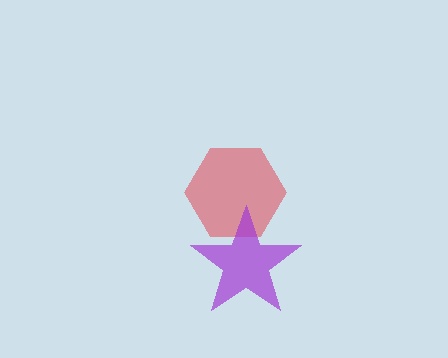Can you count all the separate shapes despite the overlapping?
Yes, there are 2 separate shapes.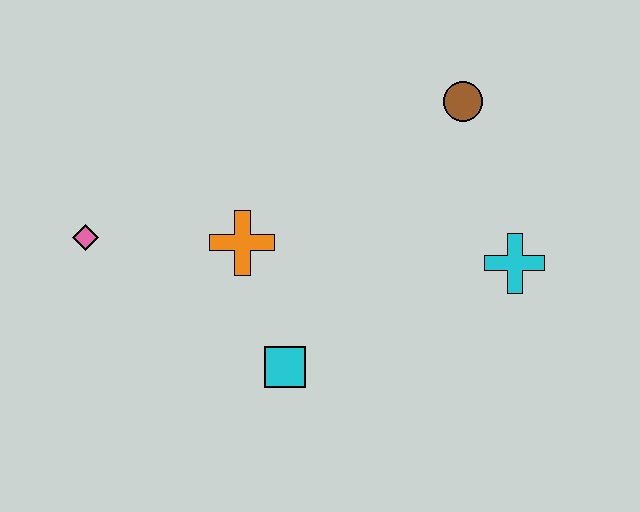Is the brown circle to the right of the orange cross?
Yes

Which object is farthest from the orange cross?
The cyan cross is farthest from the orange cross.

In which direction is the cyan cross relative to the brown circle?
The cyan cross is below the brown circle.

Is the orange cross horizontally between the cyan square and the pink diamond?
Yes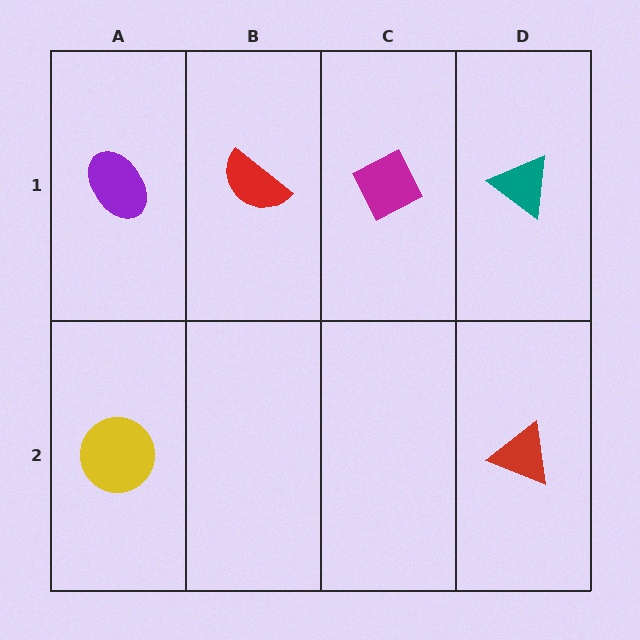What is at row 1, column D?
A teal triangle.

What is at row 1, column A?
A purple ellipse.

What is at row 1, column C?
A magenta diamond.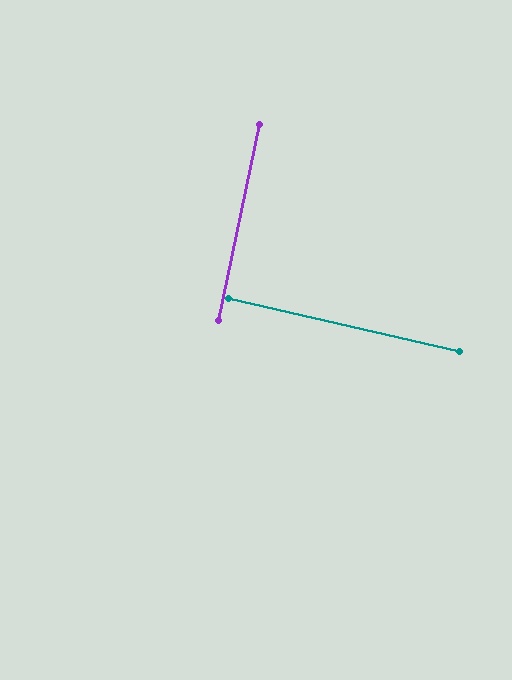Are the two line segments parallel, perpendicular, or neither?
Perpendicular — they meet at approximately 89°.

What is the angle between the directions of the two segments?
Approximately 89 degrees.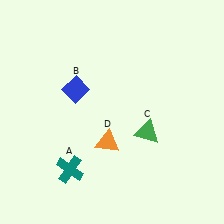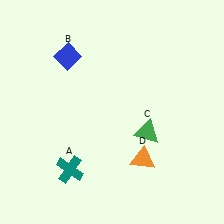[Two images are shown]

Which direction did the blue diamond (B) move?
The blue diamond (B) moved up.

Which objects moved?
The objects that moved are: the blue diamond (B), the orange triangle (D).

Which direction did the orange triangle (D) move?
The orange triangle (D) moved right.